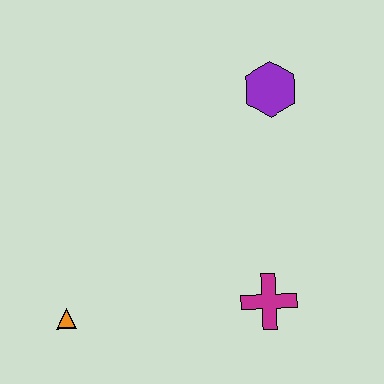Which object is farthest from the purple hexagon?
The orange triangle is farthest from the purple hexagon.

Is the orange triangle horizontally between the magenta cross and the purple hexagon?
No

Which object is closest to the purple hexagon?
The magenta cross is closest to the purple hexagon.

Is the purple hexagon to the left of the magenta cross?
No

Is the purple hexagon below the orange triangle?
No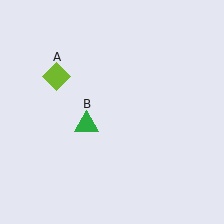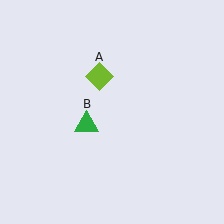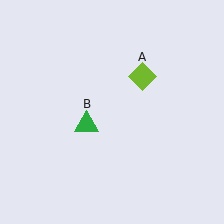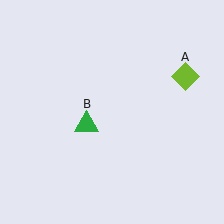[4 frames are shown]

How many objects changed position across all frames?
1 object changed position: lime diamond (object A).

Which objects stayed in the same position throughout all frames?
Green triangle (object B) remained stationary.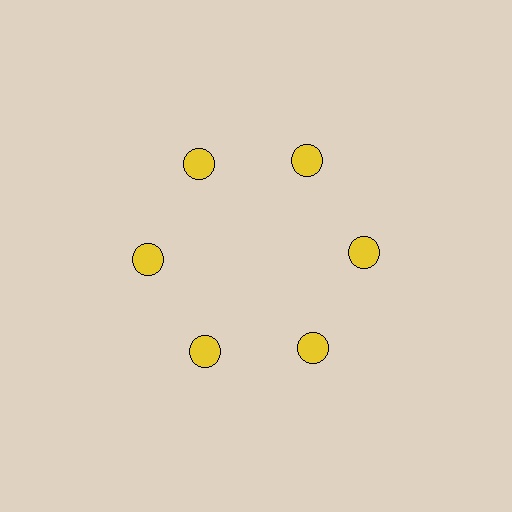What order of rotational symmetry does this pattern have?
This pattern has 6-fold rotational symmetry.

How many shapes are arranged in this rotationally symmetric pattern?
There are 6 shapes, arranged in 6 groups of 1.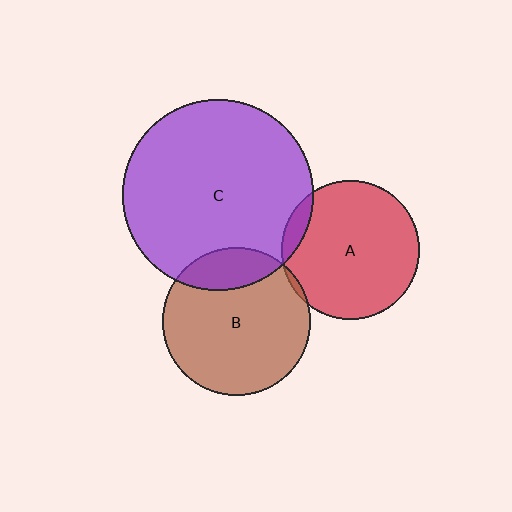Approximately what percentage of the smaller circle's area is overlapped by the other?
Approximately 10%.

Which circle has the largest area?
Circle C (purple).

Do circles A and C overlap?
Yes.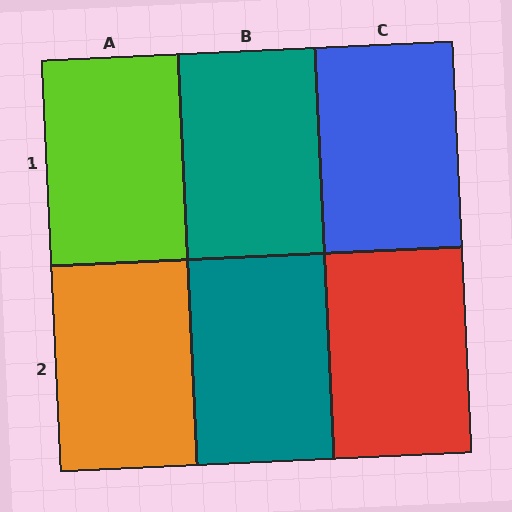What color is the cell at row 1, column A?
Lime.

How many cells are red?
1 cell is red.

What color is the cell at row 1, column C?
Blue.